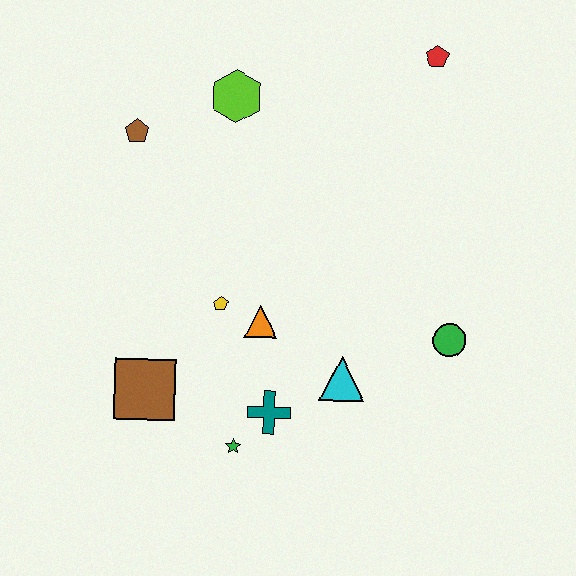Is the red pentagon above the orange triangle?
Yes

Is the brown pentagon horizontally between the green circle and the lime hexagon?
No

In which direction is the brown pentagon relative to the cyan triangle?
The brown pentagon is above the cyan triangle.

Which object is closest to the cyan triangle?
The teal cross is closest to the cyan triangle.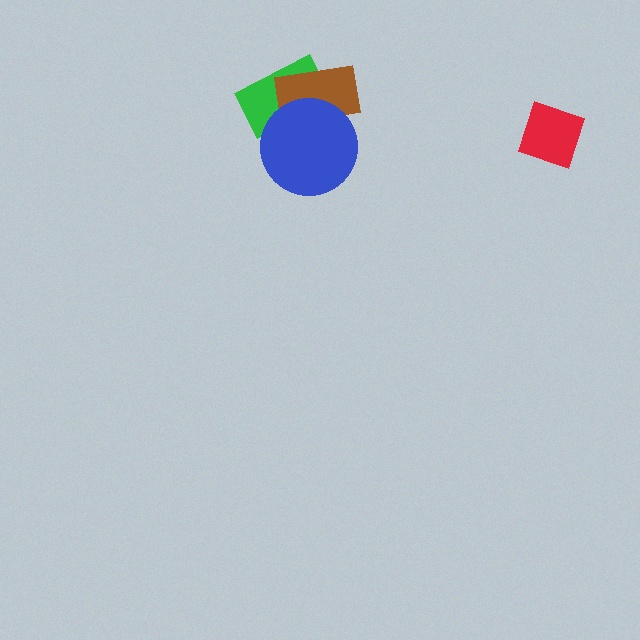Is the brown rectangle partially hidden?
Yes, it is partially covered by another shape.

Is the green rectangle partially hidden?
Yes, it is partially covered by another shape.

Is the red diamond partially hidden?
No, no other shape covers it.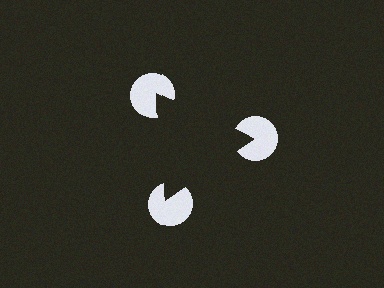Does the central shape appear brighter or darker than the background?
It typically appears slightly darker than the background, even though no actual brightness change is drawn.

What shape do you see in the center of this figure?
An illusory triangle — its edges are inferred from the aligned wedge cuts in the pac-man discs, not physically drawn.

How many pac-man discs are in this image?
There are 3 — one at each vertex of the illusory triangle.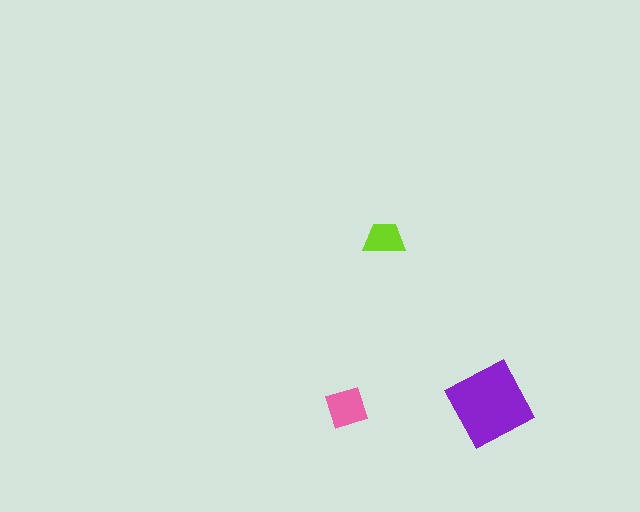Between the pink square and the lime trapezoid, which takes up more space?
The pink square.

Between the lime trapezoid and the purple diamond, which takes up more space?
The purple diamond.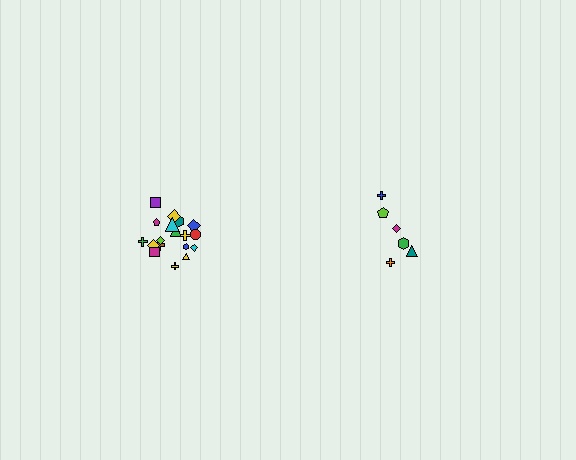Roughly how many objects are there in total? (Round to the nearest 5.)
Roughly 25 objects in total.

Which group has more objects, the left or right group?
The left group.